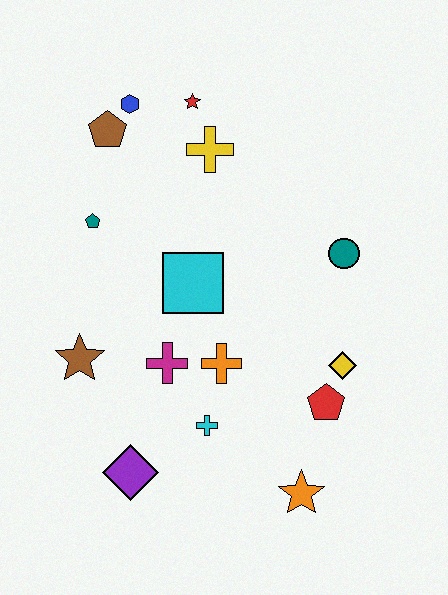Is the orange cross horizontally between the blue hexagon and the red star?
No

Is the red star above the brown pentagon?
Yes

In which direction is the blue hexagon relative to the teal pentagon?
The blue hexagon is above the teal pentagon.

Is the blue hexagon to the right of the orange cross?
No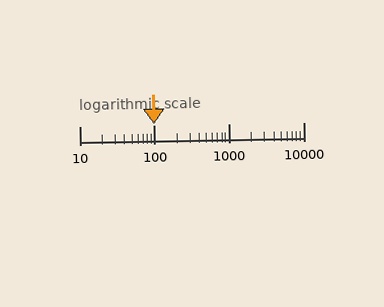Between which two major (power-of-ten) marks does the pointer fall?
The pointer is between 100 and 1000.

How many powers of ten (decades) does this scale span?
The scale spans 3 decades, from 10 to 10000.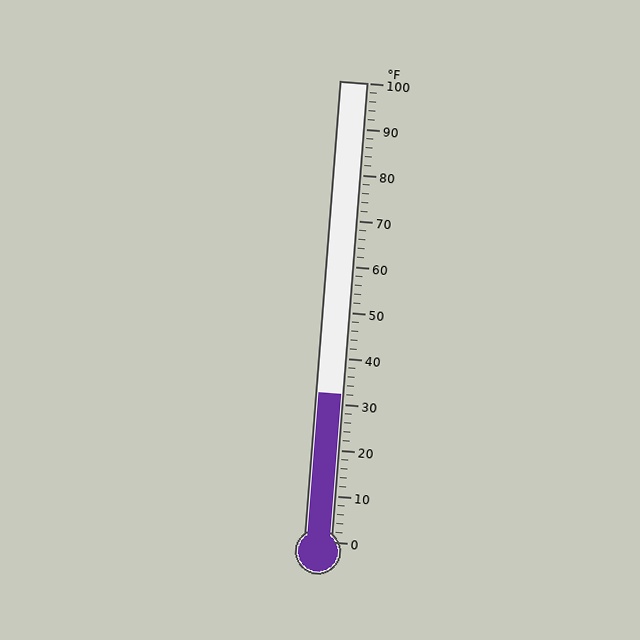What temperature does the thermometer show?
The thermometer shows approximately 32°F.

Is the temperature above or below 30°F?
The temperature is above 30°F.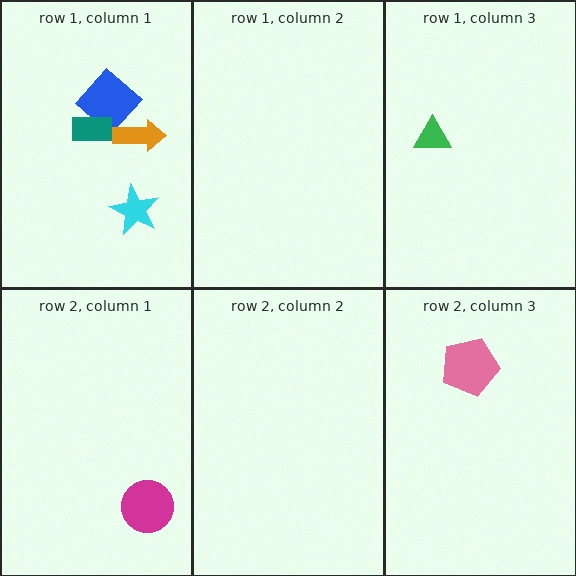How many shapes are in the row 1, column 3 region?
1.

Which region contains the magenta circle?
The row 2, column 1 region.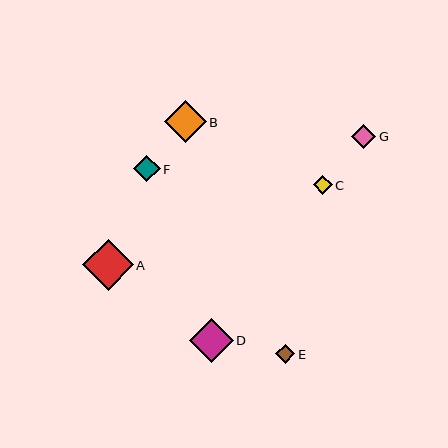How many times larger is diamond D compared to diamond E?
Diamond D is approximately 2.4 times the size of diamond E.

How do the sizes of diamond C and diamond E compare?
Diamond C and diamond E are approximately the same size.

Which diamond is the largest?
Diamond A is the largest with a size of approximately 51 pixels.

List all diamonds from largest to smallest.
From largest to smallest: A, D, B, F, G, C, E.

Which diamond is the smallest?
Diamond E is the smallest with a size of approximately 19 pixels.